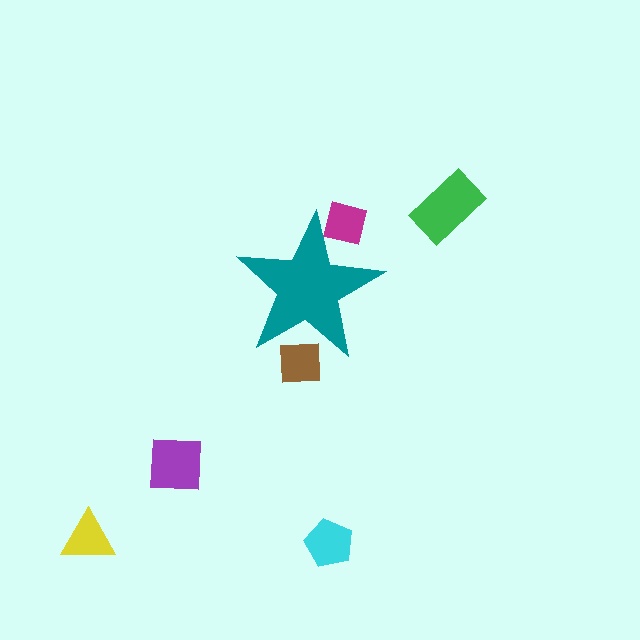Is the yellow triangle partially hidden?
No, the yellow triangle is fully visible.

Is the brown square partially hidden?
Yes, the brown square is partially hidden behind the teal star.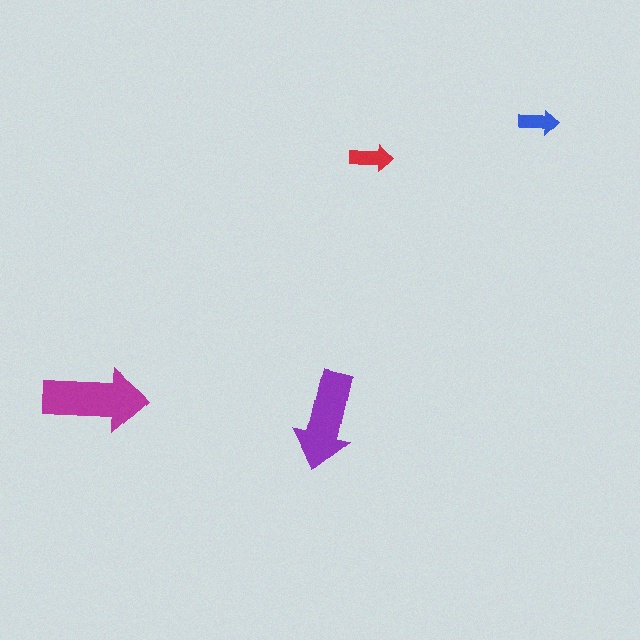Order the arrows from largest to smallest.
the magenta one, the purple one, the red one, the blue one.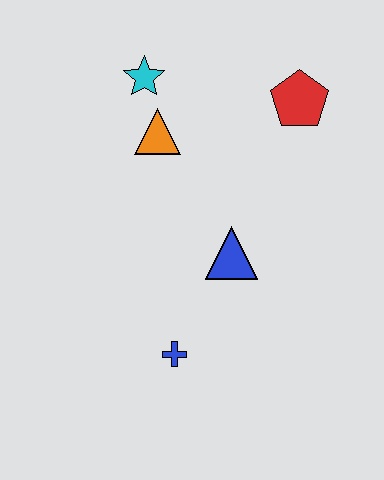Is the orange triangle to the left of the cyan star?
No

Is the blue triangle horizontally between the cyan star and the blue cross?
No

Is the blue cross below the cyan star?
Yes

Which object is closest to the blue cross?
The blue triangle is closest to the blue cross.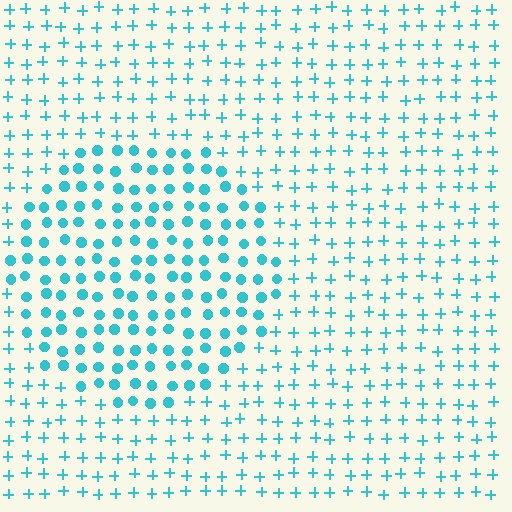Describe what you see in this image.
The image is filled with small cyan elements arranged in a uniform grid. A circle-shaped region contains circles, while the surrounding area contains plus signs. The boundary is defined purely by the change in element shape.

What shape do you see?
I see a circle.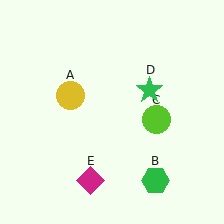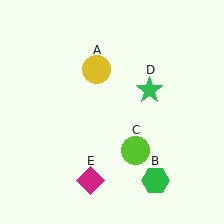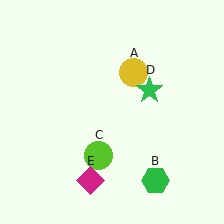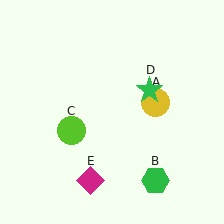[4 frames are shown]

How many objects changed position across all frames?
2 objects changed position: yellow circle (object A), lime circle (object C).